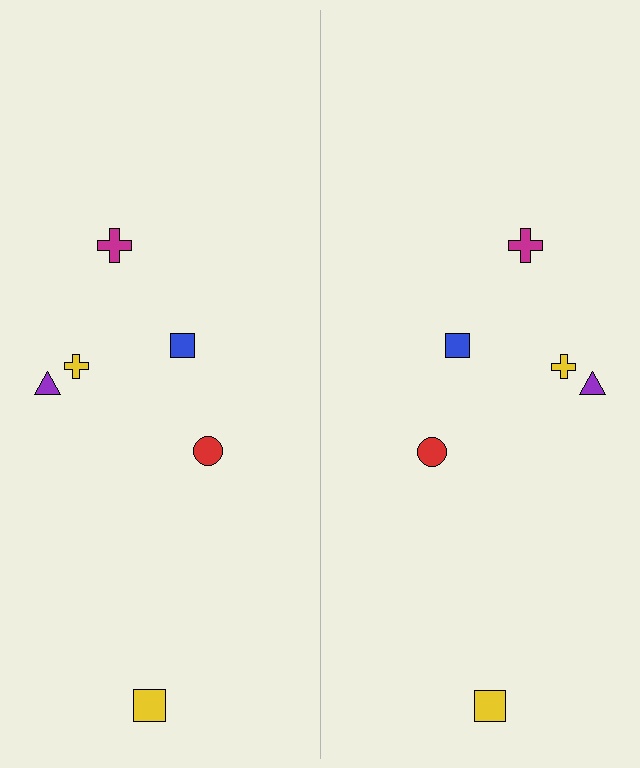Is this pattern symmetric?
Yes, this pattern has bilateral (reflection) symmetry.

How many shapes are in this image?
There are 12 shapes in this image.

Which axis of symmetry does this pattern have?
The pattern has a vertical axis of symmetry running through the center of the image.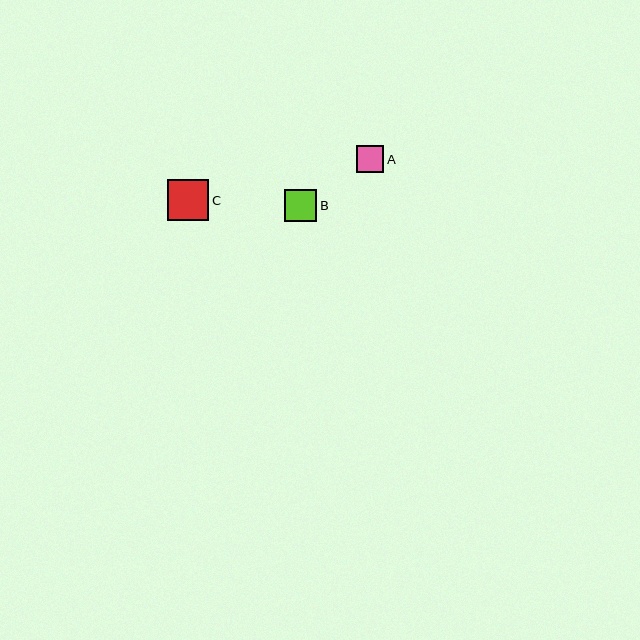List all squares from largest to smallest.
From largest to smallest: C, B, A.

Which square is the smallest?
Square A is the smallest with a size of approximately 27 pixels.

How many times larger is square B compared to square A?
Square B is approximately 1.2 times the size of square A.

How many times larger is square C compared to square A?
Square C is approximately 1.5 times the size of square A.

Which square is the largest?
Square C is the largest with a size of approximately 41 pixels.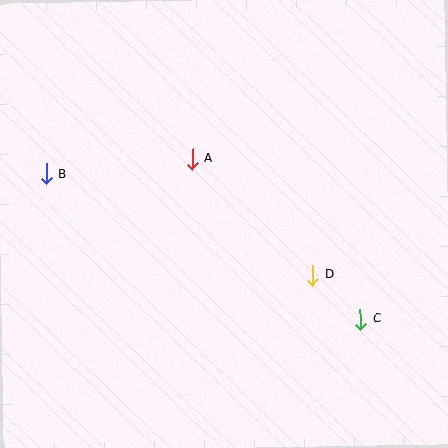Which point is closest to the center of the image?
Point A at (192, 159) is closest to the center.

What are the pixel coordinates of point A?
Point A is at (192, 159).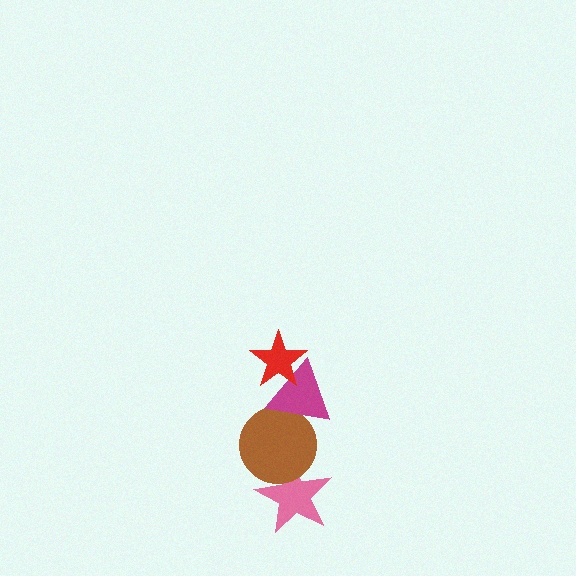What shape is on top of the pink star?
The brown circle is on top of the pink star.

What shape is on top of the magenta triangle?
The red star is on top of the magenta triangle.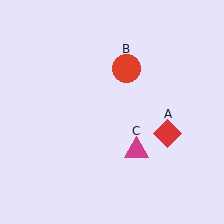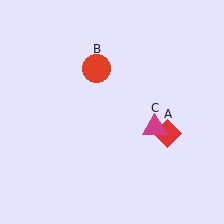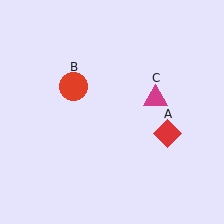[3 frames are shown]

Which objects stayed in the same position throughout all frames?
Red diamond (object A) remained stationary.